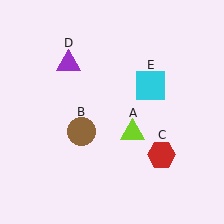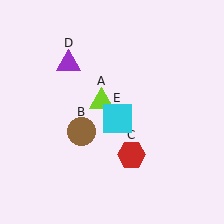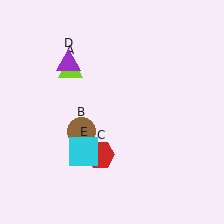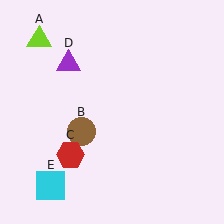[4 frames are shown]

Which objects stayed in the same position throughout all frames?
Brown circle (object B) and purple triangle (object D) remained stationary.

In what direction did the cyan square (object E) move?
The cyan square (object E) moved down and to the left.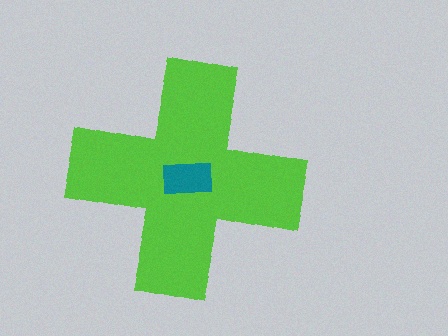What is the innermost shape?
The teal rectangle.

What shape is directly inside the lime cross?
The teal rectangle.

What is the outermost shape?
The lime cross.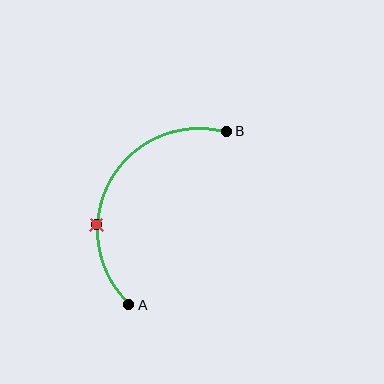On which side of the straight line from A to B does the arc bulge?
The arc bulges to the left of the straight line connecting A and B.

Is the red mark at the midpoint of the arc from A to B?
No. The red mark lies on the arc but is closer to endpoint A. The arc midpoint would be at the point on the curve equidistant along the arc from both A and B.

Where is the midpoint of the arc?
The arc midpoint is the point on the curve farthest from the straight line joining A and B. It sits to the left of that line.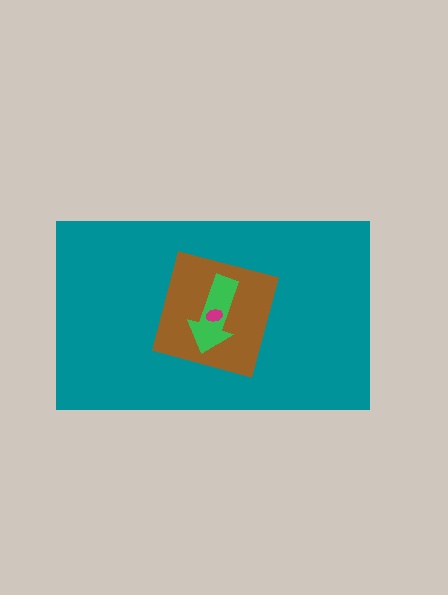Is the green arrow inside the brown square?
Yes.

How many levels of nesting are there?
4.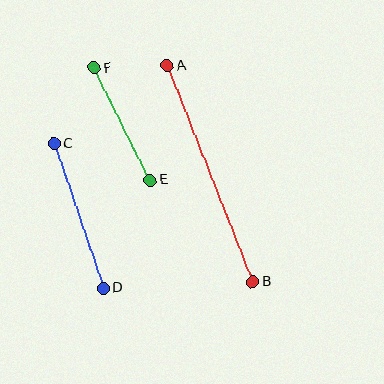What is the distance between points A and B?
The distance is approximately 232 pixels.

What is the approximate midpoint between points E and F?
The midpoint is at approximately (122, 124) pixels.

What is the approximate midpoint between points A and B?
The midpoint is at approximately (210, 174) pixels.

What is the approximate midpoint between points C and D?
The midpoint is at approximately (79, 216) pixels.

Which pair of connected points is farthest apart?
Points A and B are farthest apart.